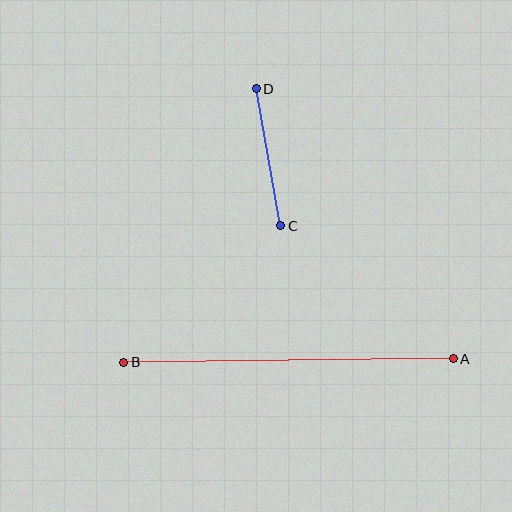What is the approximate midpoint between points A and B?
The midpoint is at approximately (289, 361) pixels.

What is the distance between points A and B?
The distance is approximately 329 pixels.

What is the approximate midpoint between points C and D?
The midpoint is at approximately (268, 157) pixels.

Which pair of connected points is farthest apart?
Points A and B are farthest apart.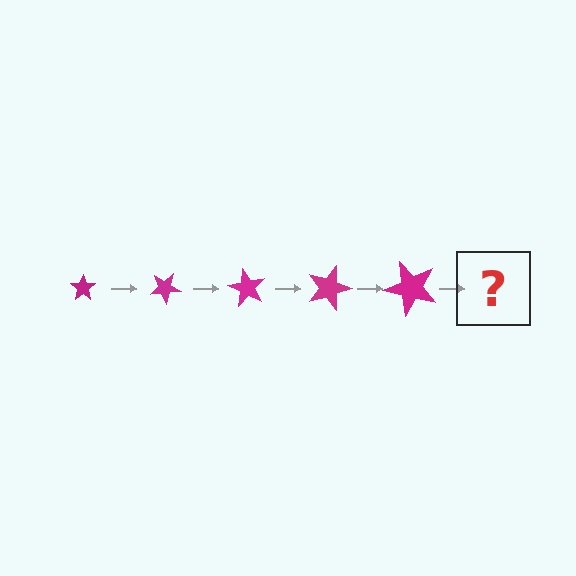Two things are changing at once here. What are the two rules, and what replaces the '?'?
The two rules are that the star grows larger each step and it rotates 30 degrees each step. The '?' should be a star, larger than the previous one and rotated 150 degrees from the start.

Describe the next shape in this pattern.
It should be a star, larger than the previous one and rotated 150 degrees from the start.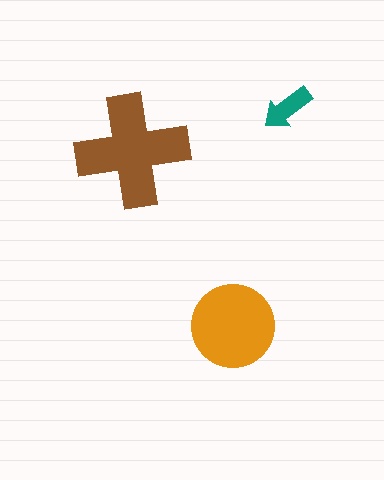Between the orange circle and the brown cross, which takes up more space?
The brown cross.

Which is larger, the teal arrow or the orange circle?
The orange circle.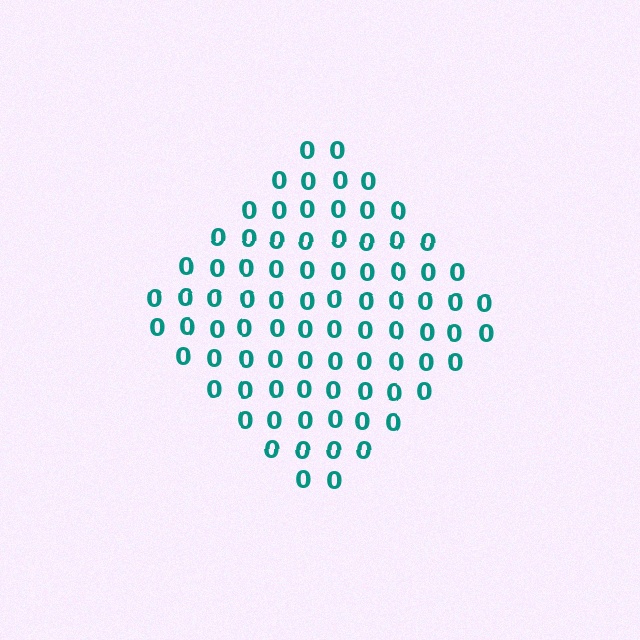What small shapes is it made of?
It is made of small digit 0's.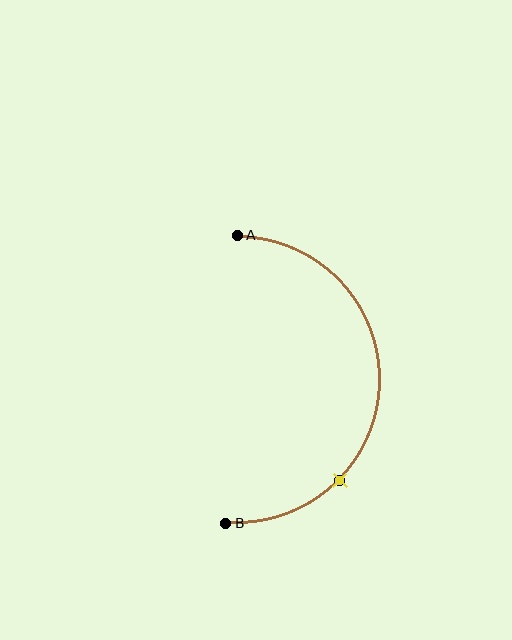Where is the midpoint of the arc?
The arc midpoint is the point on the curve farthest from the straight line joining A and B. It sits to the right of that line.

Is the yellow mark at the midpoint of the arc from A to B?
No. The yellow mark lies on the arc but is closer to endpoint B. The arc midpoint would be at the point on the curve equidistant along the arc from both A and B.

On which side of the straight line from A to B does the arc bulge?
The arc bulges to the right of the straight line connecting A and B.